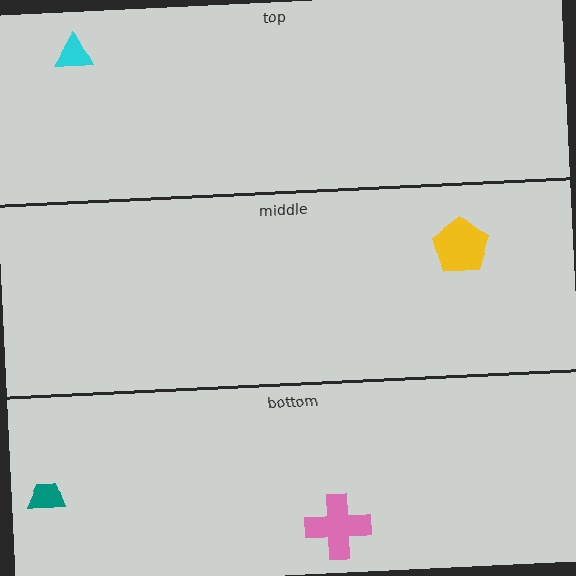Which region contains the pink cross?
The bottom region.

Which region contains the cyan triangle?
The top region.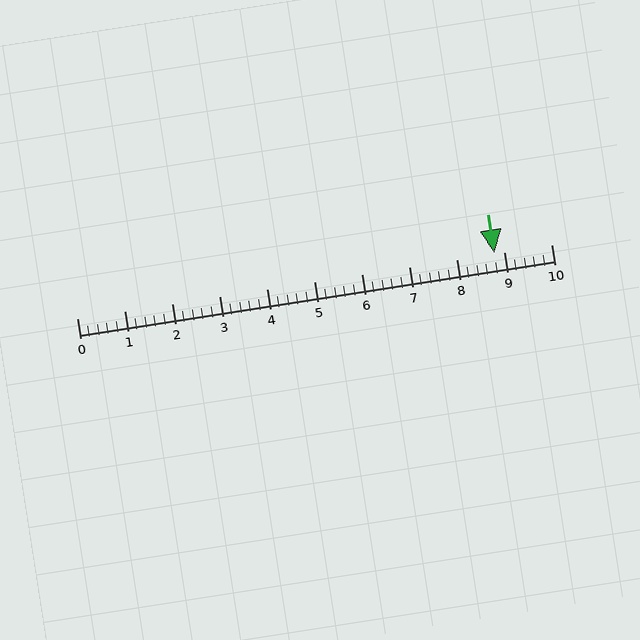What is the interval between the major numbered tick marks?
The major tick marks are spaced 1 units apart.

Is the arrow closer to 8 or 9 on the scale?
The arrow is closer to 9.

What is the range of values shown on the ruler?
The ruler shows values from 0 to 10.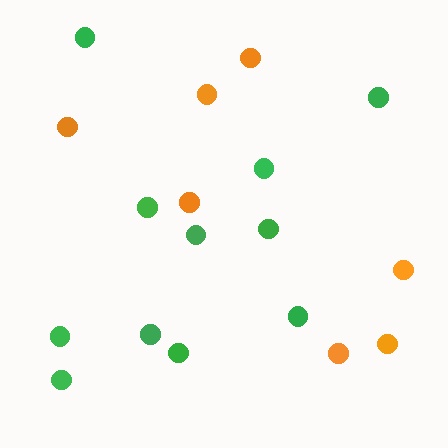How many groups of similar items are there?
There are 2 groups: one group of orange circles (7) and one group of green circles (11).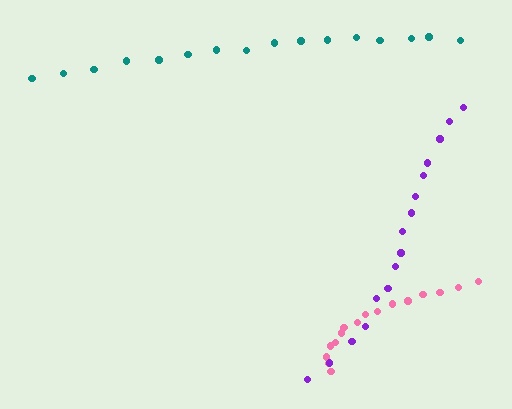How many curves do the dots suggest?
There are 3 distinct paths.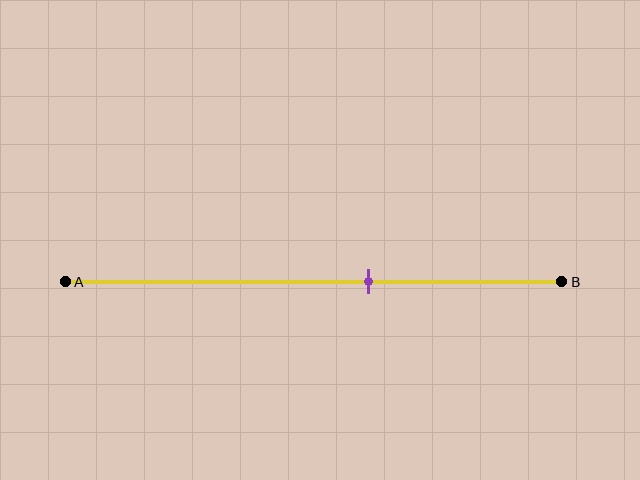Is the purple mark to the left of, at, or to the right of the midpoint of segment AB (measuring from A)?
The purple mark is to the right of the midpoint of segment AB.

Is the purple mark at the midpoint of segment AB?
No, the mark is at about 60% from A, not at the 50% midpoint.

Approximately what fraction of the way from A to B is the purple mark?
The purple mark is approximately 60% of the way from A to B.